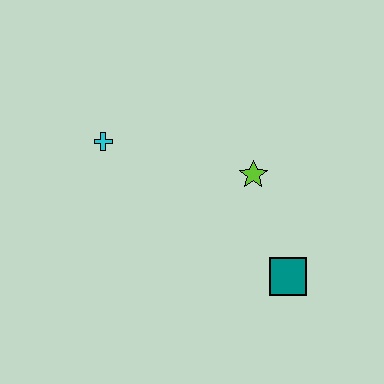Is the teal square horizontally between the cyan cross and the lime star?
No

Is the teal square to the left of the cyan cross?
No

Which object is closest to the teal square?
The lime star is closest to the teal square.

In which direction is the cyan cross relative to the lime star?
The cyan cross is to the left of the lime star.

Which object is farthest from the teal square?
The cyan cross is farthest from the teal square.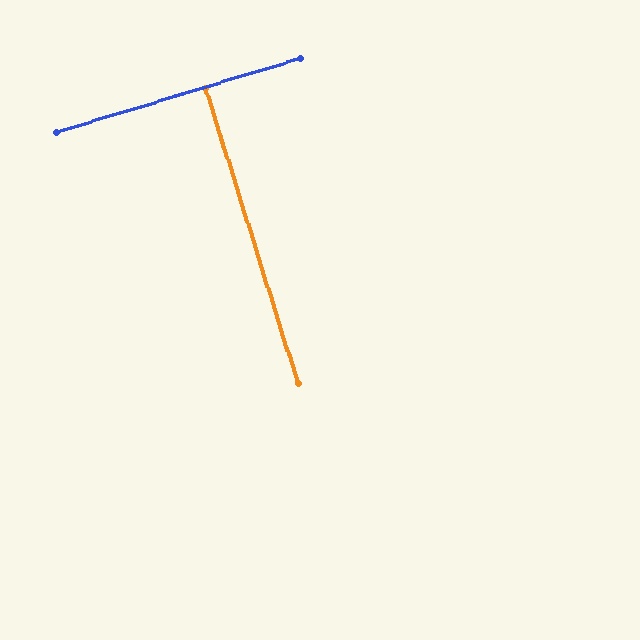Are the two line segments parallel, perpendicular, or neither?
Perpendicular — they meet at approximately 89°.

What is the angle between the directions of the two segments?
Approximately 89 degrees.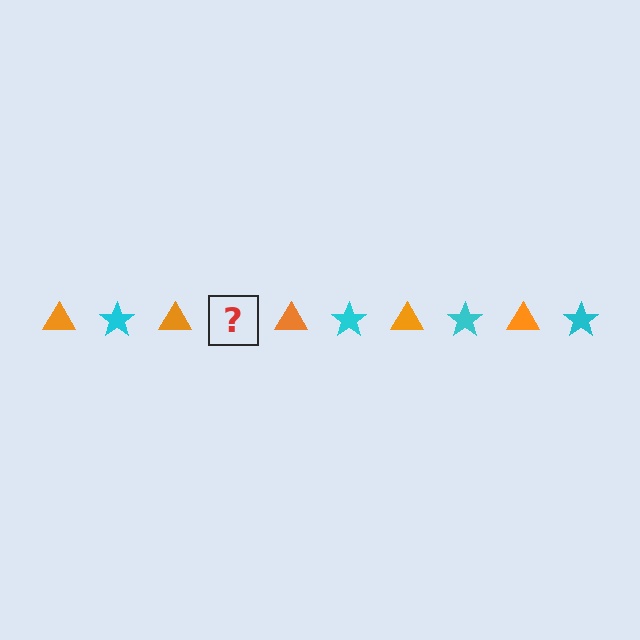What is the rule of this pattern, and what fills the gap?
The rule is that the pattern alternates between orange triangle and cyan star. The gap should be filled with a cyan star.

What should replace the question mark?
The question mark should be replaced with a cyan star.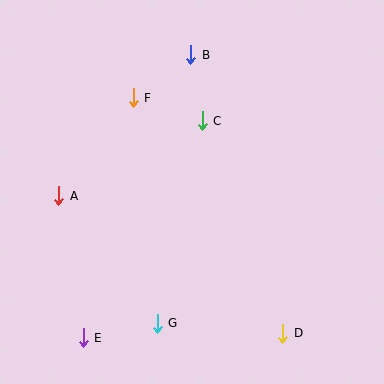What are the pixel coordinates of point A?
Point A is at (59, 196).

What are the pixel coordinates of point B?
Point B is at (191, 55).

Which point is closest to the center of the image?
Point C at (202, 121) is closest to the center.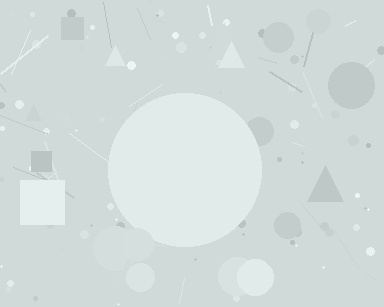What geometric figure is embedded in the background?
A circle is embedded in the background.